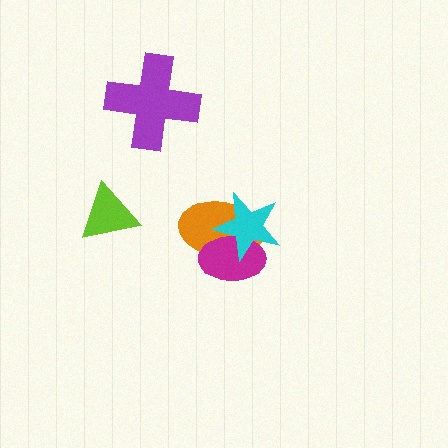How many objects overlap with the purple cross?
0 objects overlap with the purple cross.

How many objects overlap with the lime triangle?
0 objects overlap with the lime triangle.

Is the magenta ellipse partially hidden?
Yes, it is partially covered by another shape.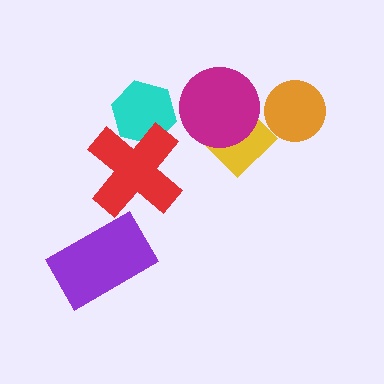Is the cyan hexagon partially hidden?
Yes, it is partially covered by another shape.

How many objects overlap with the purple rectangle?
0 objects overlap with the purple rectangle.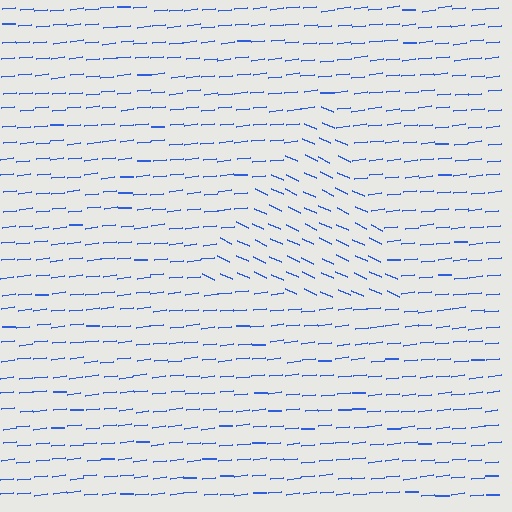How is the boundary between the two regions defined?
The boundary is defined purely by a change in line orientation (approximately 31 degrees difference). All lines are the same color and thickness.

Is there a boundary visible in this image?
Yes, there is a texture boundary formed by a change in line orientation.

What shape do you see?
I see a triangle.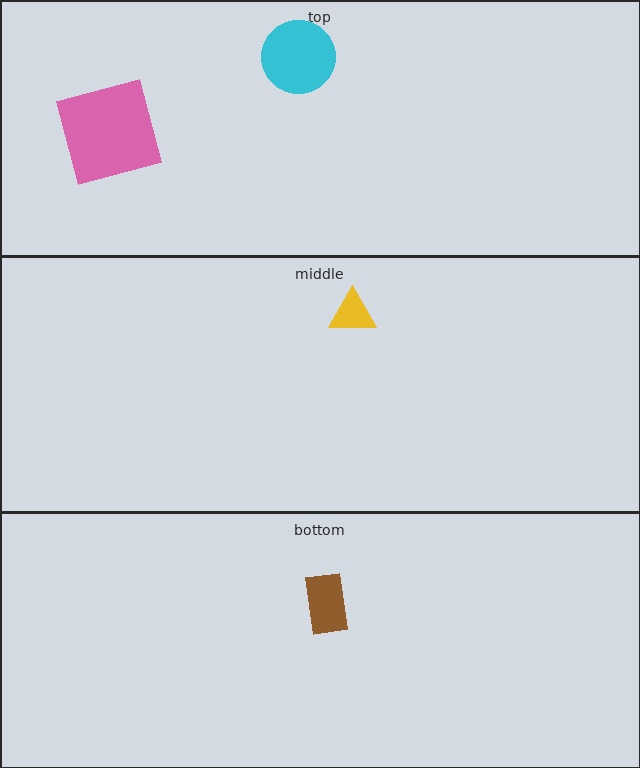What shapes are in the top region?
The cyan circle, the pink square.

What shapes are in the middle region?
The yellow triangle.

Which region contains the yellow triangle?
The middle region.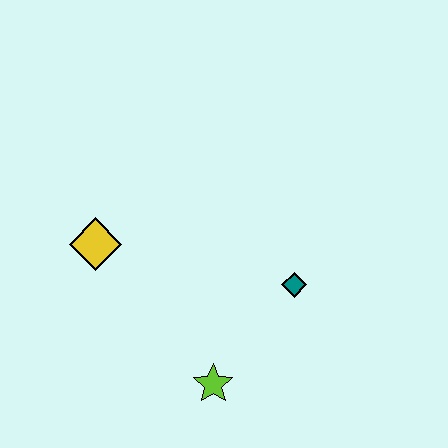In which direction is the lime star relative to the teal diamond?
The lime star is below the teal diamond.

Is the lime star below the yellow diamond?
Yes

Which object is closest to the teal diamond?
The lime star is closest to the teal diamond.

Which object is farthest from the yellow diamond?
The teal diamond is farthest from the yellow diamond.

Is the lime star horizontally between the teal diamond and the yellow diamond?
Yes